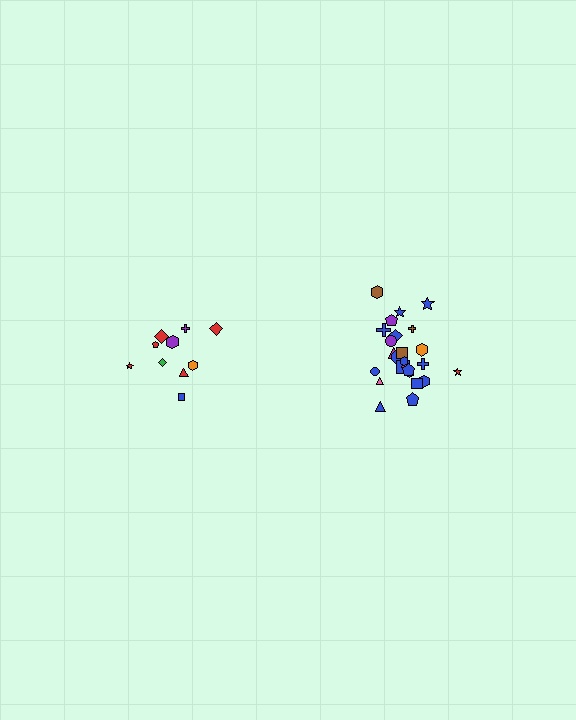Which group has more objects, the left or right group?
The right group.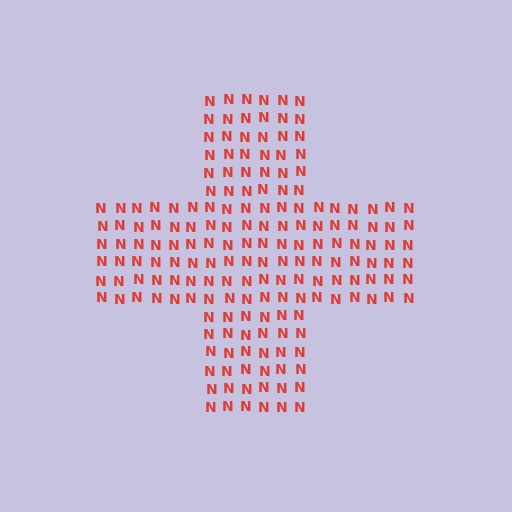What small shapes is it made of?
It is made of small letter N's.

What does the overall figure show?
The overall figure shows a cross.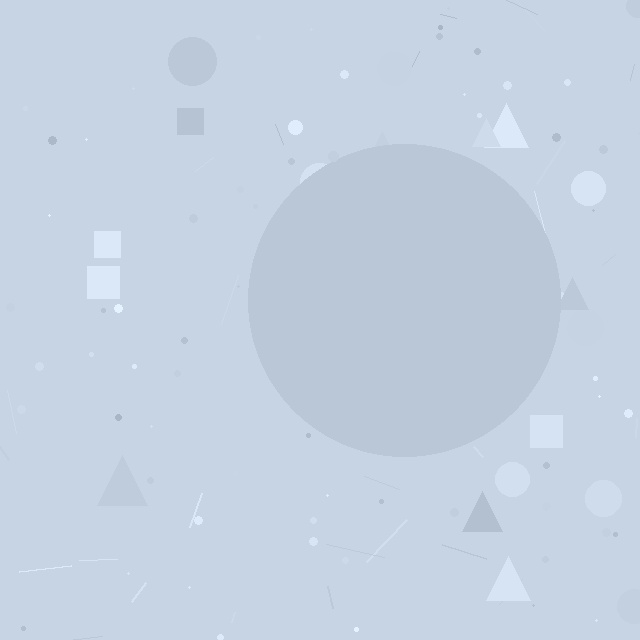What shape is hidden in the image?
A circle is hidden in the image.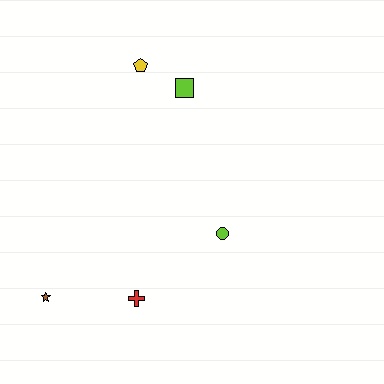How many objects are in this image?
There are 5 objects.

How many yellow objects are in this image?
There is 1 yellow object.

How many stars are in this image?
There is 1 star.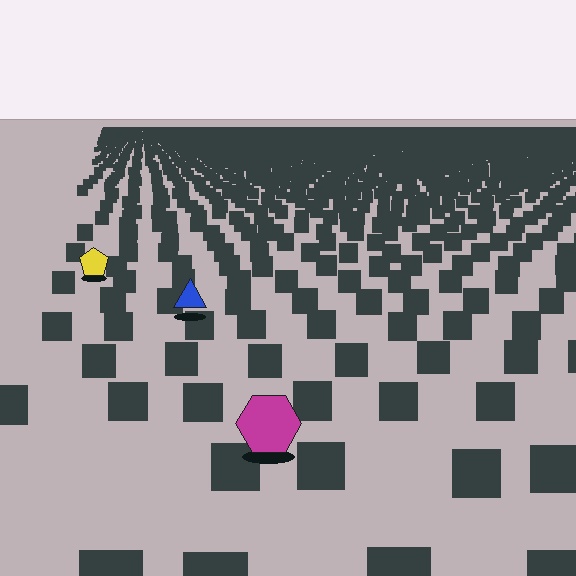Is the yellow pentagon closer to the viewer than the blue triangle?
No. The blue triangle is closer — you can tell from the texture gradient: the ground texture is coarser near it.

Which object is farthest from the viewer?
The yellow pentagon is farthest from the viewer. It appears smaller and the ground texture around it is denser.